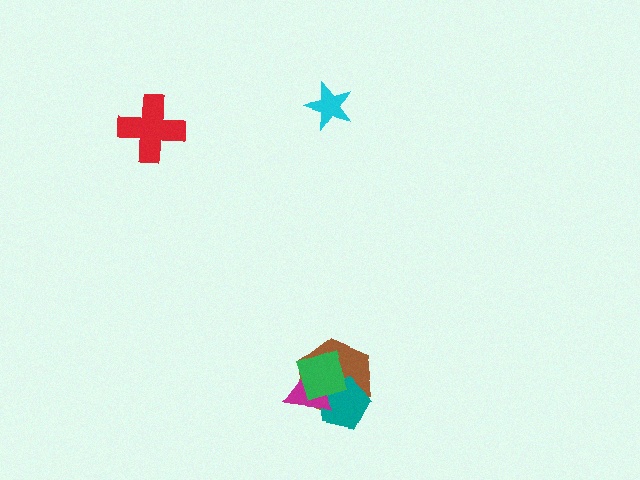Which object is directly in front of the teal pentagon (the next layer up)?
The magenta triangle is directly in front of the teal pentagon.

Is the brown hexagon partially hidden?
Yes, it is partially covered by another shape.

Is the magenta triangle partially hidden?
Yes, it is partially covered by another shape.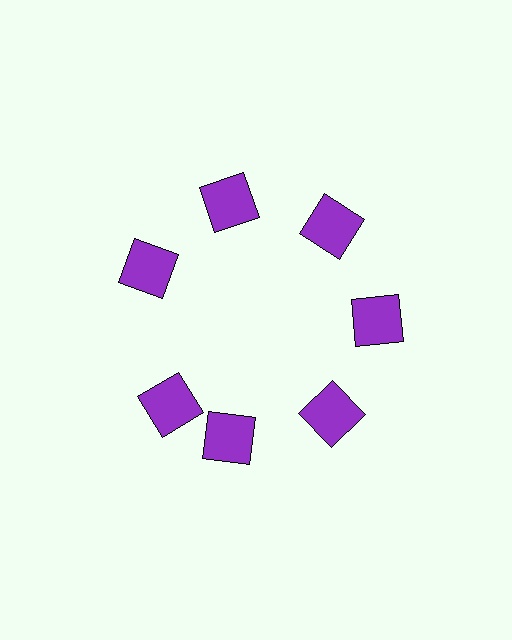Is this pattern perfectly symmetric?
No. The 7 purple squares are arranged in a ring, but one element near the 8 o'clock position is rotated out of alignment along the ring, breaking the 7-fold rotational symmetry.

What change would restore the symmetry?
The symmetry would be restored by rotating it back into even spacing with its neighbors so that all 7 squares sit at equal angles and equal distance from the center.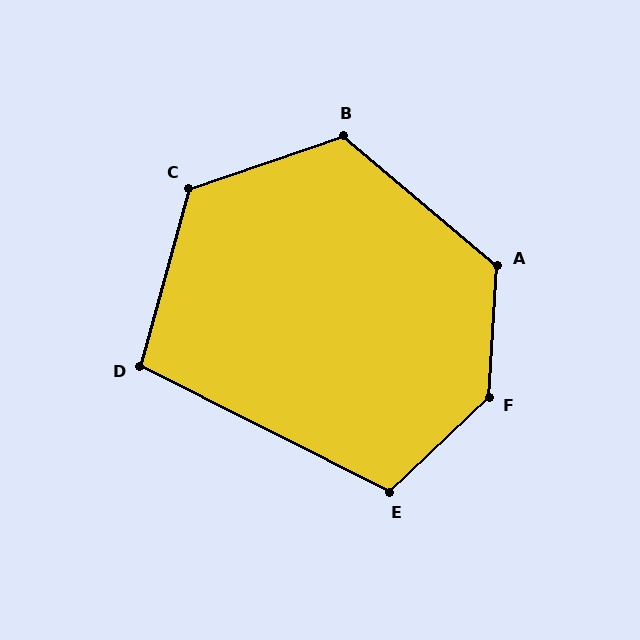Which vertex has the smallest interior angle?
D, at approximately 102 degrees.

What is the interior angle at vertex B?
Approximately 121 degrees (obtuse).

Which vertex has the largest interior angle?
F, at approximately 137 degrees.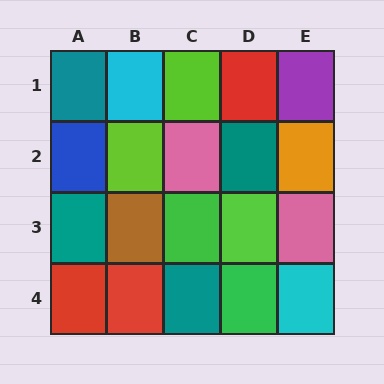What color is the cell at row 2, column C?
Pink.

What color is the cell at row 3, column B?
Brown.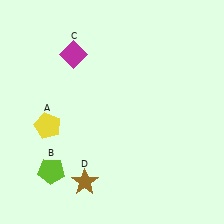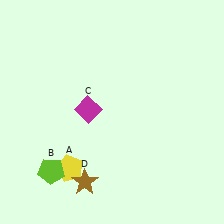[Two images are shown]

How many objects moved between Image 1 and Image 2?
2 objects moved between the two images.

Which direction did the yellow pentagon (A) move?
The yellow pentagon (A) moved down.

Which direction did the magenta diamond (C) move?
The magenta diamond (C) moved down.